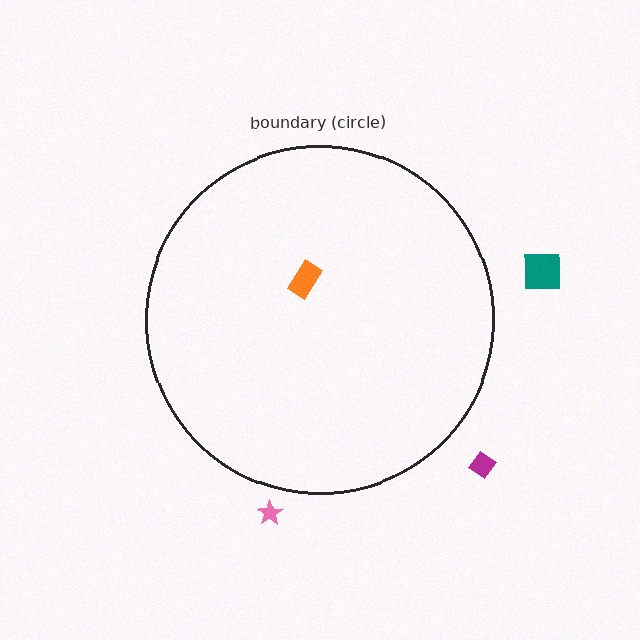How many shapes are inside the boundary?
1 inside, 3 outside.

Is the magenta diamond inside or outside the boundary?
Outside.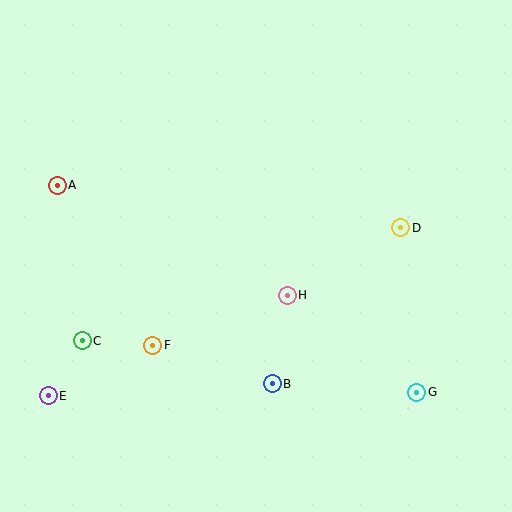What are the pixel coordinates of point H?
Point H is at (287, 295).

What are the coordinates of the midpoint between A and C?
The midpoint between A and C is at (70, 263).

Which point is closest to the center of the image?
Point H at (287, 295) is closest to the center.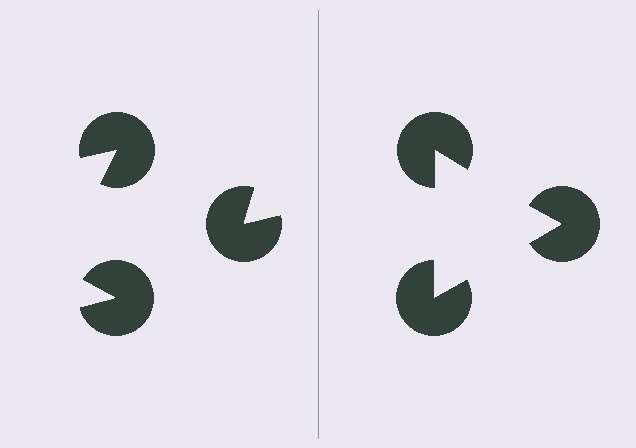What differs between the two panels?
The pac-man discs are positioned identically on both sides; only the wedge orientations differ. On the right they align to a triangle; on the left they are misaligned.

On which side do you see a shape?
An illusory triangle appears on the right side. On the left side the wedge cuts are rotated, so no coherent shape forms.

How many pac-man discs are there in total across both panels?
6 — 3 on each side.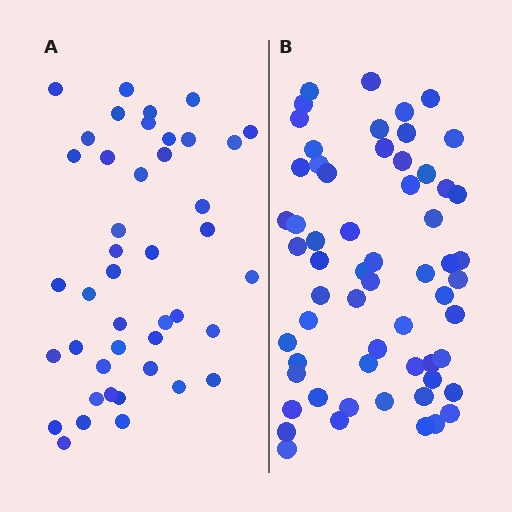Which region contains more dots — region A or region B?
Region B (the right region) has more dots.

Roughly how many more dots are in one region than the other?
Region B has approximately 15 more dots than region A.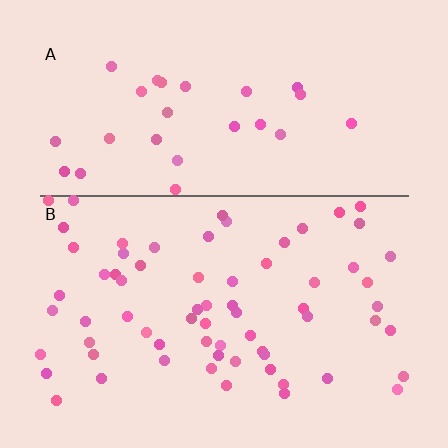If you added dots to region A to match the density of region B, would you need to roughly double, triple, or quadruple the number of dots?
Approximately double.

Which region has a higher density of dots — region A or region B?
B (the bottom).